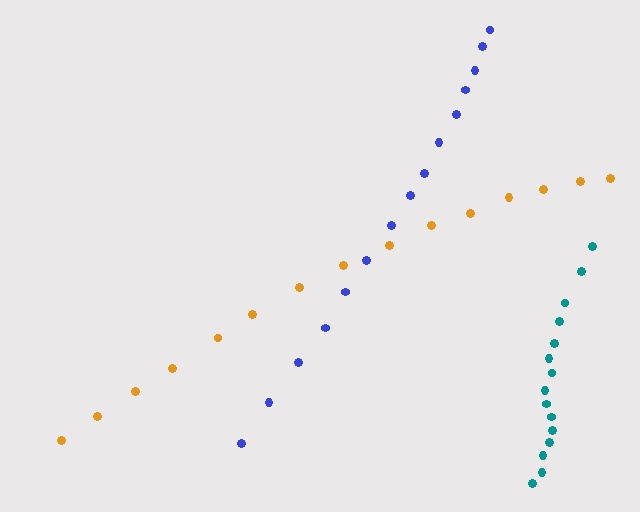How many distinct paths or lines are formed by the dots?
There are 3 distinct paths.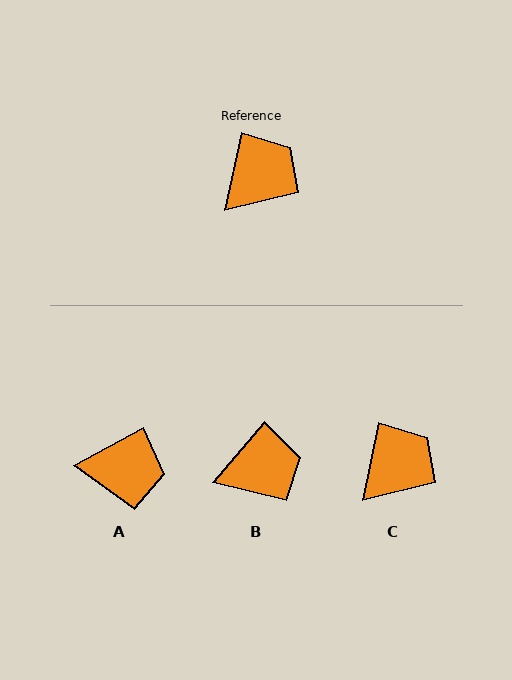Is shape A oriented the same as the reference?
No, it is off by about 50 degrees.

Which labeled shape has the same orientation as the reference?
C.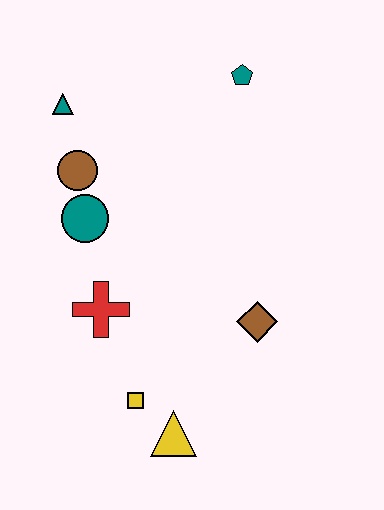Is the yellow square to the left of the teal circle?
No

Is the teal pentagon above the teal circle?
Yes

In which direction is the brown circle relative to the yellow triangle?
The brown circle is above the yellow triangle.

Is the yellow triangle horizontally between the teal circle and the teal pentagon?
Yes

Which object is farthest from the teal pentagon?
The yellow triangle is farthest from the teal pentagon.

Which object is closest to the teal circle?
The brown circle is closest to the teal circle.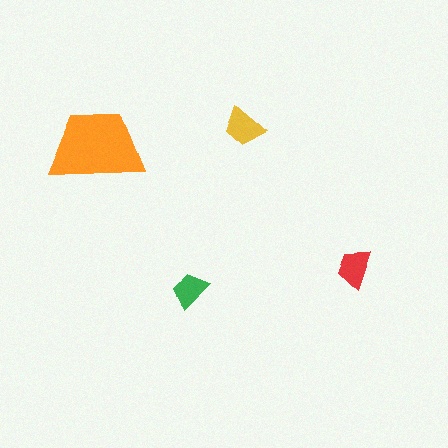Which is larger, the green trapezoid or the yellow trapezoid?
The yellow one.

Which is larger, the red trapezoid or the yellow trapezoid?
The yellow one.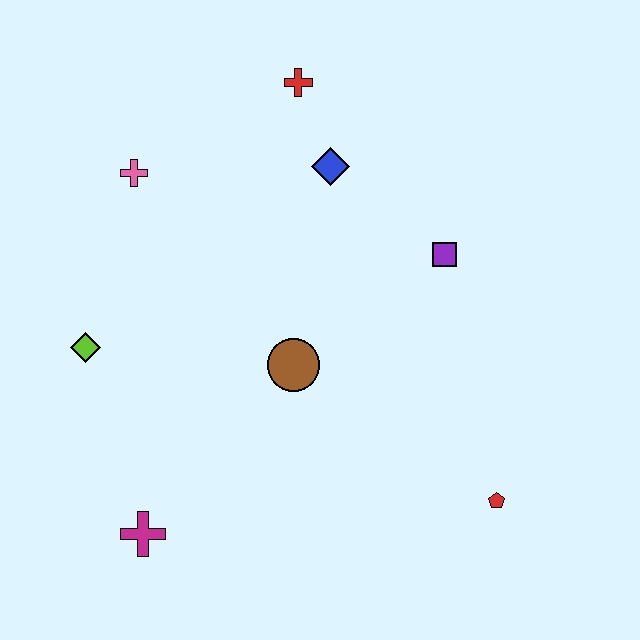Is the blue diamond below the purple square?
No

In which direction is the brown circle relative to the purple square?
The brown circle is to the left of the purple square.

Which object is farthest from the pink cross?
The red pentagon is farthest from the pink cross.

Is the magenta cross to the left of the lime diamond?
No